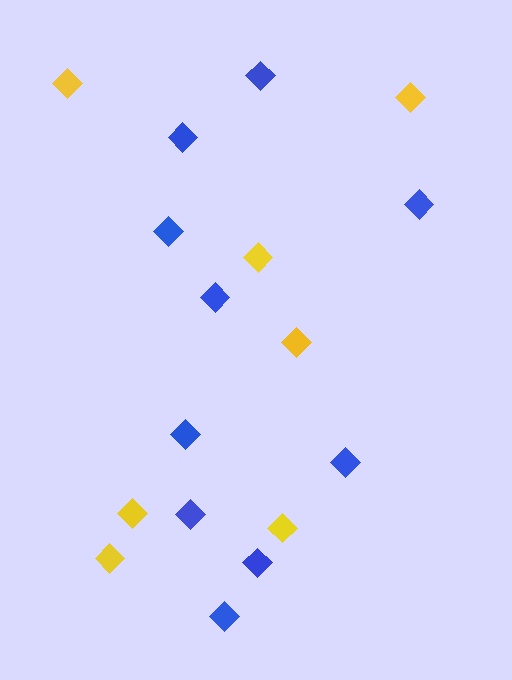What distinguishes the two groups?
There are 2 groups: one group of blue diamonds (10) and one group of yellow diamonds (7).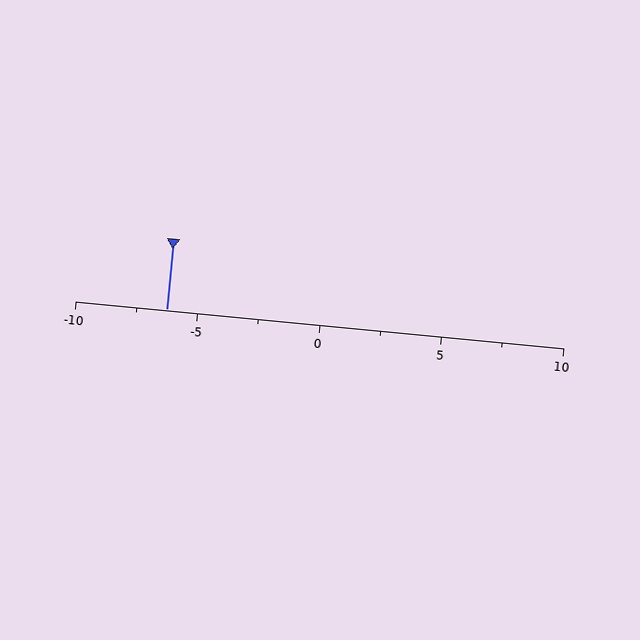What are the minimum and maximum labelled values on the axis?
The axis runs from -10 to 10.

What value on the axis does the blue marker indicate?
The marker indicates approximately -6.2.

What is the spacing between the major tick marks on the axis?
The major ticks are spaced 5 apart.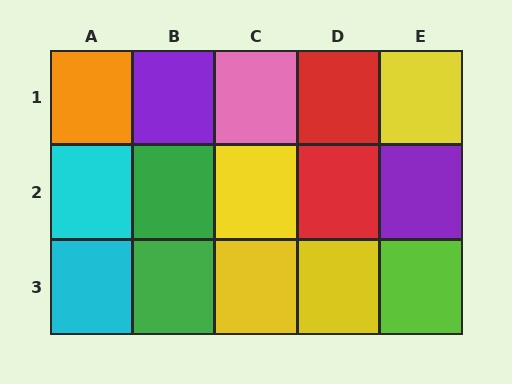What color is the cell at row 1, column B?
Purple.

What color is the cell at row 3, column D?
Yellow.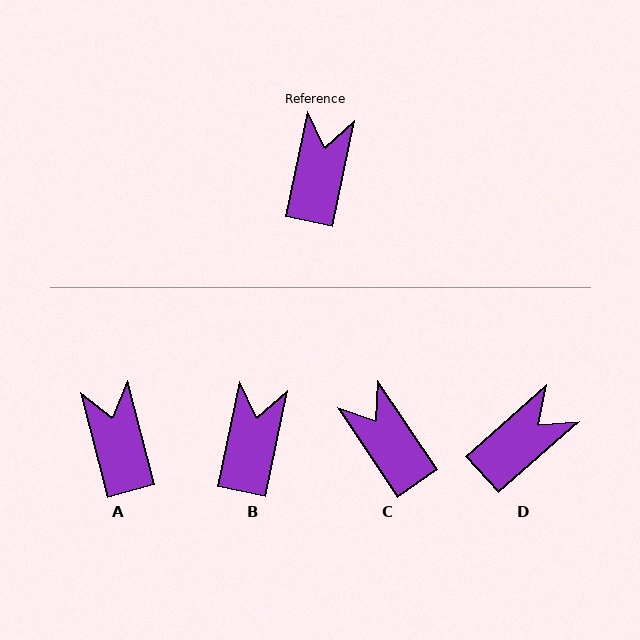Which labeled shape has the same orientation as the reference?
B.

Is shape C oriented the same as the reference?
No, it is off by about 46 degrees.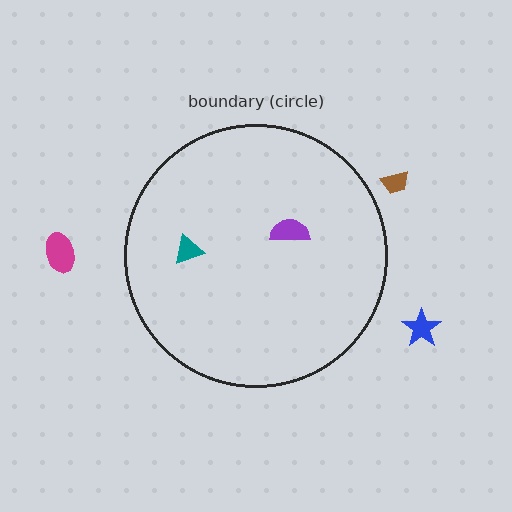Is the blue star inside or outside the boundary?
Outside.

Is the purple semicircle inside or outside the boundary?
Inside.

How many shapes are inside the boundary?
2 inside, 3 outside.